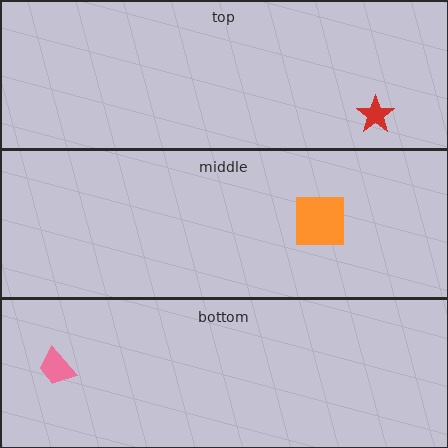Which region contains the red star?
The top region.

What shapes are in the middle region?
The orange square.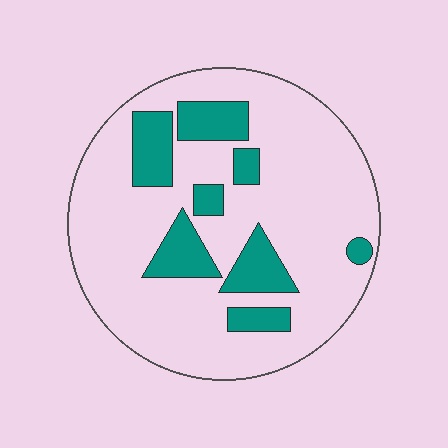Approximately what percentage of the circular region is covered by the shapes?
Approximately 20%.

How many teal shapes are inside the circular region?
8.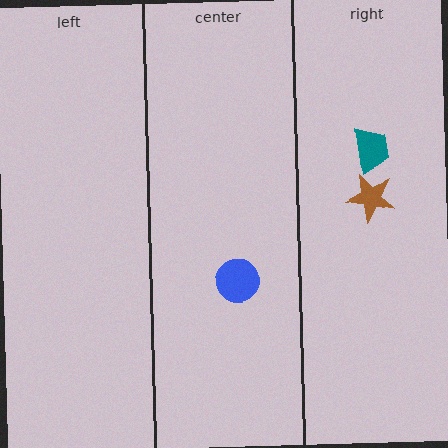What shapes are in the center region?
The blue circle.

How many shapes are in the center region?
1.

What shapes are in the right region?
The teal trapezoid, the brown star.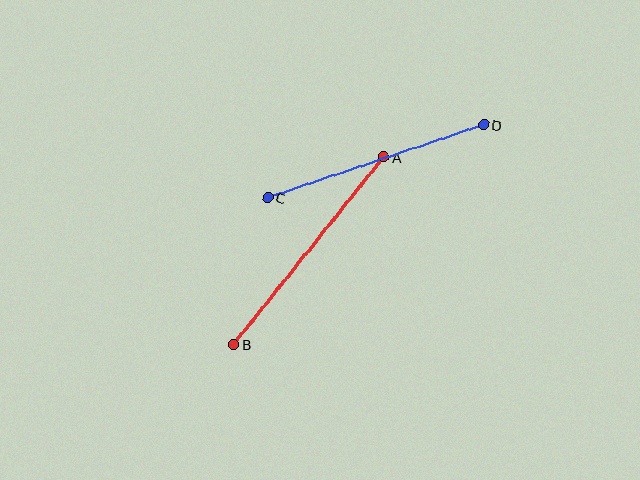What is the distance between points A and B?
The distance is approximately 241 pixels.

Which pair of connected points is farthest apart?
Points A and B are farthest apart.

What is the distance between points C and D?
The distance is approximately 228 pixels.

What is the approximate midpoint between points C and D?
The midpoint is at approximately (376, 161) pixels.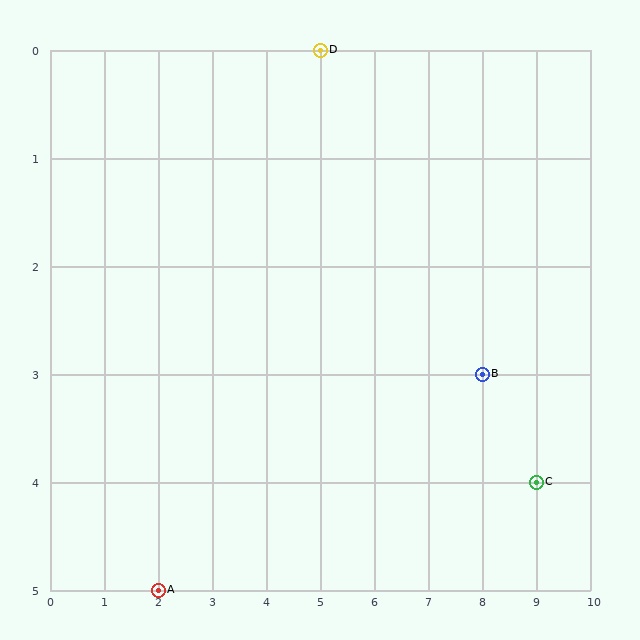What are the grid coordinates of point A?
Point A is at grid coordinates (2, 5).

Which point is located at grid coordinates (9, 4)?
Point C is at (9, 4).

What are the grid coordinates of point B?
Point B is at grid coordinates (8, 3).